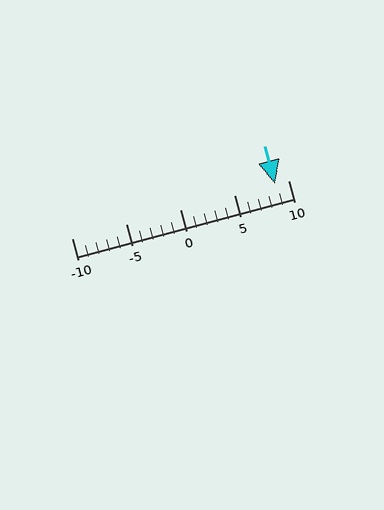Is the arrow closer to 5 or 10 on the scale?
The arrow is closer to 10.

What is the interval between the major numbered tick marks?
The major tick marks are spaced 5 units apart.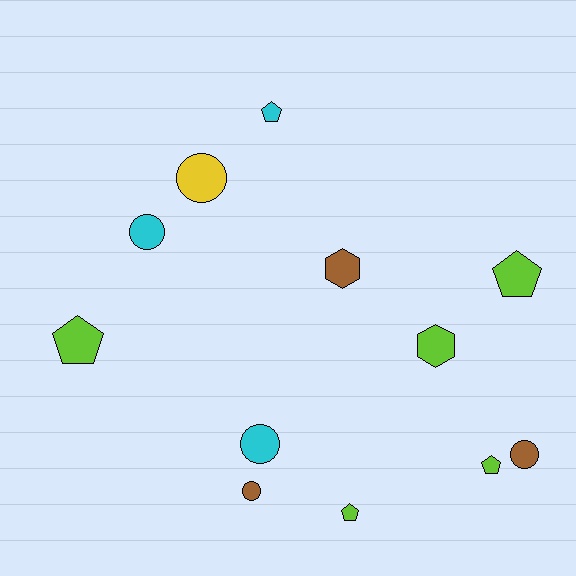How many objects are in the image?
There are 12 objects.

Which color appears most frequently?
Lime, with 5 objects.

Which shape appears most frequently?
Circle, with 5 objects.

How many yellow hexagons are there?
There are no yellow hexagons.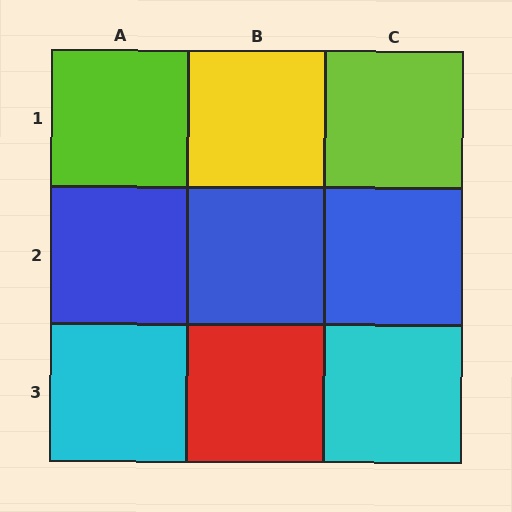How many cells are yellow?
1 cell is yellow.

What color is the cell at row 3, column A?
Cyan.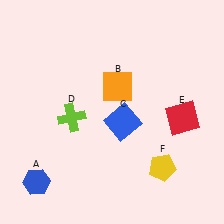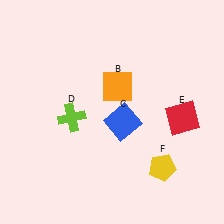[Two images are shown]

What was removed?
The blue hexagon (A) was removed in Image 2.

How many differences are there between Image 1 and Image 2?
There is 1 difference between the two images.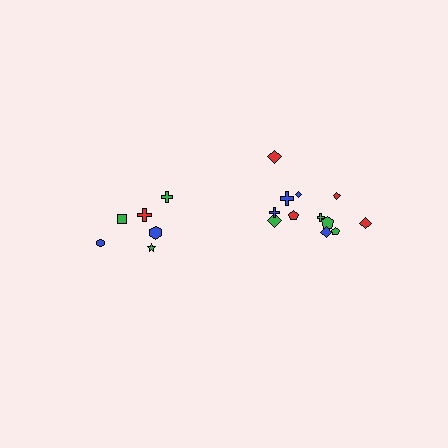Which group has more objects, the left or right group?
The right group.